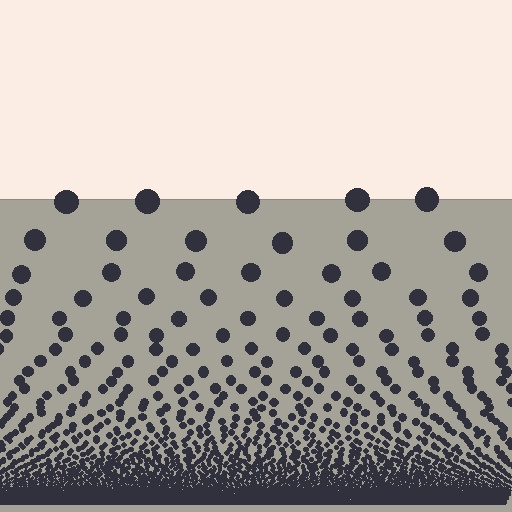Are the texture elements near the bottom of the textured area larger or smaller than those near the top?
Smaller. The gradient is inverted — elements near the bottom are smaller and denser.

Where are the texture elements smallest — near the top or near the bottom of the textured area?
Near the bottom.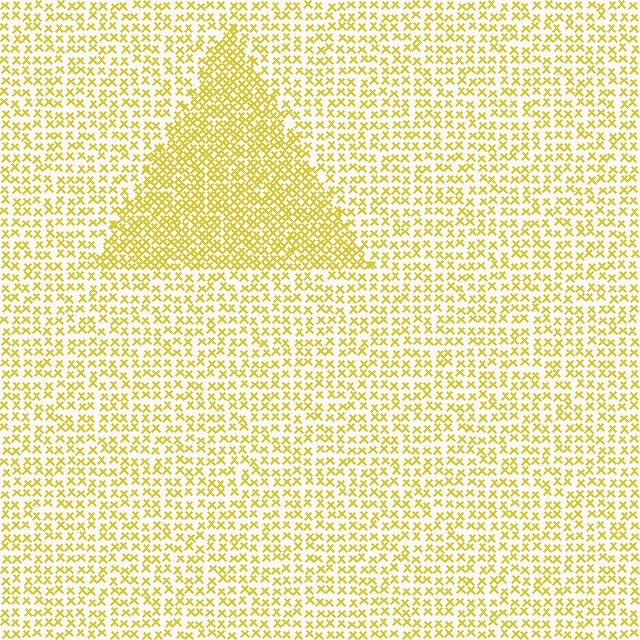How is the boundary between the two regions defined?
The boundary is defined by a change in element density (approximately 1.9x ratio). All elements are the same color, size, and shape.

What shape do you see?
I see a triangle.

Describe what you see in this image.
The image contains small yellow elements arranged at two different densities. A triangle-shaped region is visible where the elements are more densely packed than the surrounding area.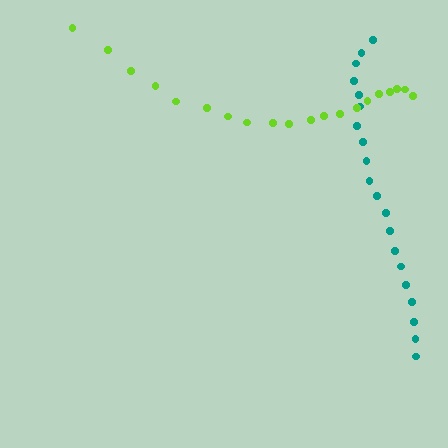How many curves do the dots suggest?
There are 2 distinct paths.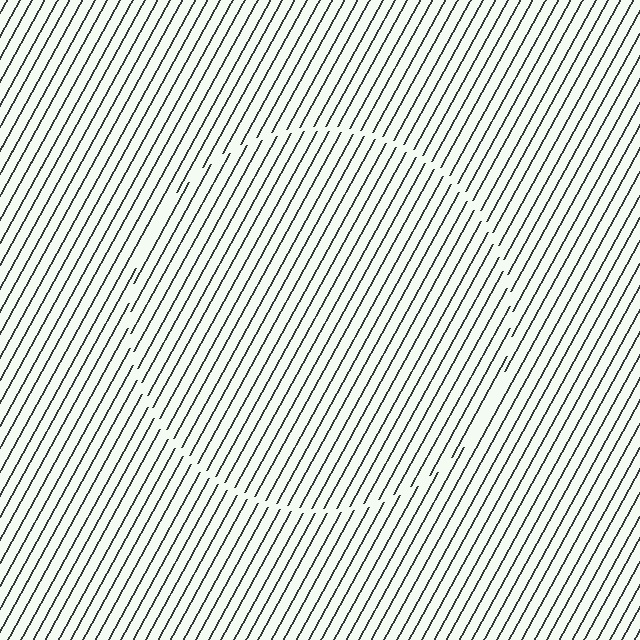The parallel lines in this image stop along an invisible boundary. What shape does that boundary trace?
An illusory circle. The interior of the shape contains the same grating, shifted by half a period — the contour is defined by the phase discontinuity where line-ends from the inner and outer gratings abut.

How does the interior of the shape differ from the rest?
The interior of the shape contains the same grating, shifted by half a period — the contour is defined by the phase discontinuity where line-ends from the inner and outer gratings abut.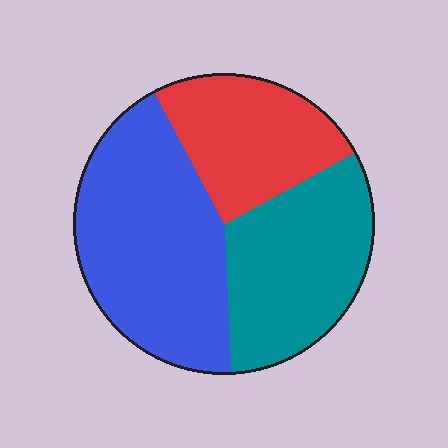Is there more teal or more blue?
Blue.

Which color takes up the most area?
Blue, at roughly 45%.